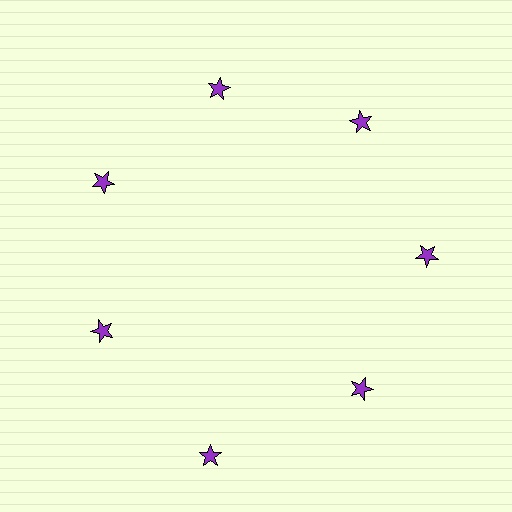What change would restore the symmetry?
The symmetry would be restored by moving it inward, back onto the ring so that all 7 stars sit at equal angles and equal distance from the center.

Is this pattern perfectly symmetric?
No. The 7 purple stars are arranged in a ring, but one element near the 6 o'clock position is pushed outward from the center, breaking the 7-fold rotational symmetry.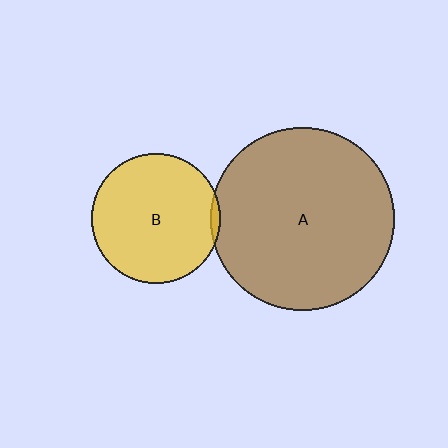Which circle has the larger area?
Circle A (brown).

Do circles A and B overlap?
Yes.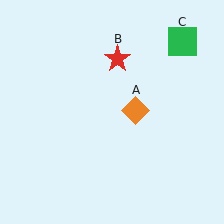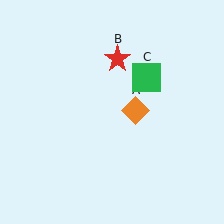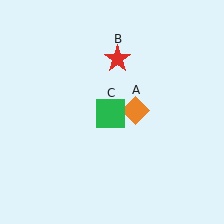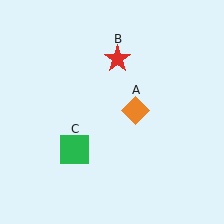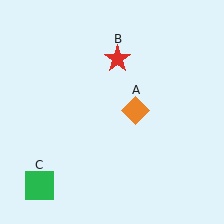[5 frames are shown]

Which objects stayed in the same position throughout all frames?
Orange diamond (object A) and red star (object B) remained stationary.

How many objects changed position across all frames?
1 object changed position: green square (object C).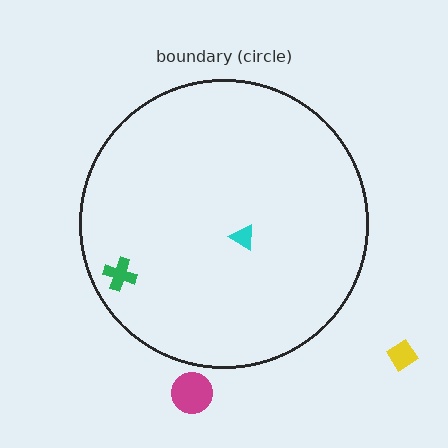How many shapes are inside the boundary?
2 inside, 2 outside.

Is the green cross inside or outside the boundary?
Inside.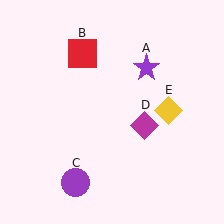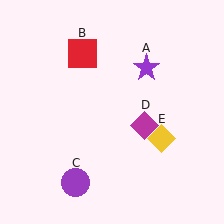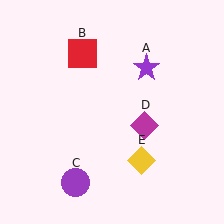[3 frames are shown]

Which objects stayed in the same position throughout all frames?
Purple star (object A) and red square (object B) and purple circle (object C) and magenta diamond (object D) remained stationary.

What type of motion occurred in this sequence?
The yellow diamond (object E) rotated clockwise around the center of the scene.